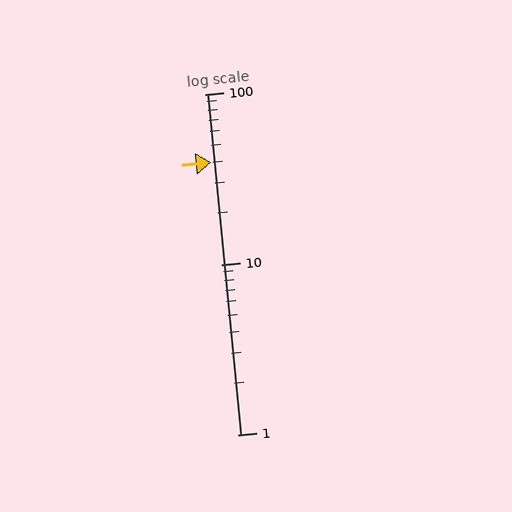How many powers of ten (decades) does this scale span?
The scale spans 2 decades, from 1 to 100.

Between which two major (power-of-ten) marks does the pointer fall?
The pointer is between 10 and 100.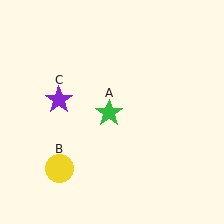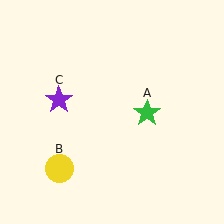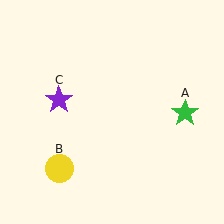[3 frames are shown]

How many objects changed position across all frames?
1 object changed position: green star (object A).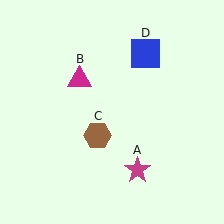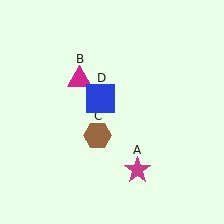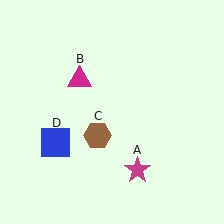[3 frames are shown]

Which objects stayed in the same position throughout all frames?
Magenta star (object A) and magenta triangle (object B) and brown hexagon (object C) remained stationary.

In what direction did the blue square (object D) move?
The blue square (object D) moved down and to the left.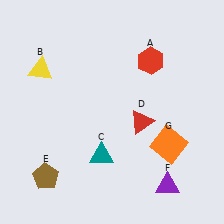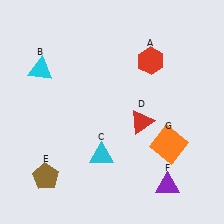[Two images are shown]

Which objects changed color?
B changed from yellow to cyan. C changed from teal to cyan.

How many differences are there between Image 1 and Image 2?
There are 2 differences between the two images.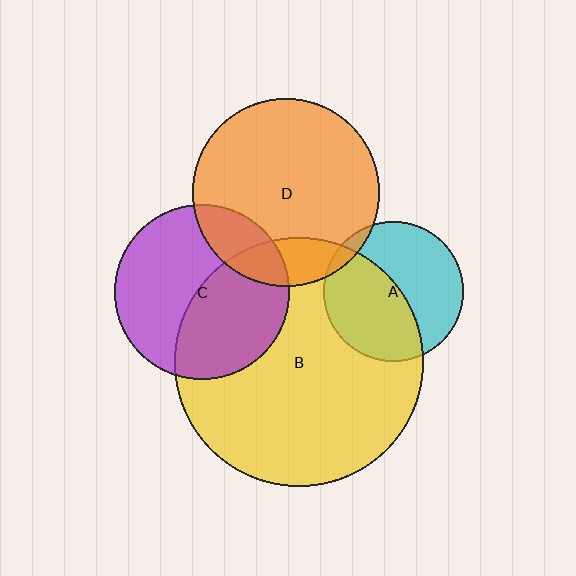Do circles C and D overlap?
Yes.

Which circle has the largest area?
Circle B (yellow).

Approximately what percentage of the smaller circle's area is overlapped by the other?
Approximately 20%.